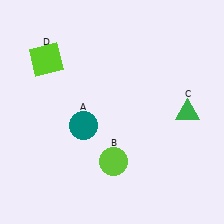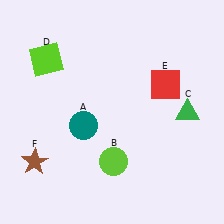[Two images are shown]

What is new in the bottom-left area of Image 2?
A brown star (F) was added in the bottom-left area of Image 2.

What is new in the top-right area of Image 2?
A red square (E) was added in the top-right area of Image 2.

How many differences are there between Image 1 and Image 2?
There are 2 differences between the two images.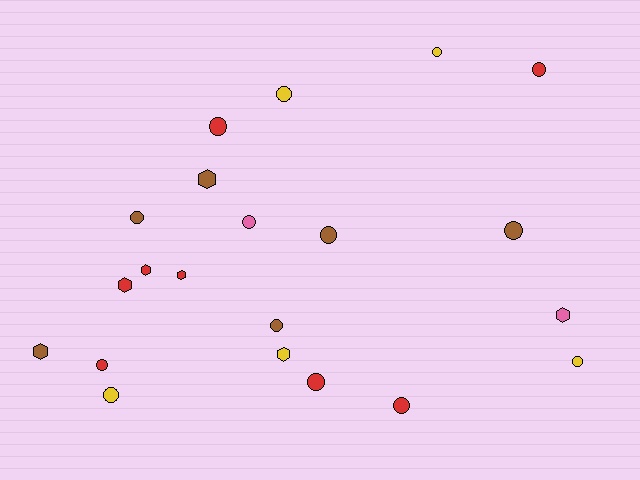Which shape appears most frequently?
Circle, with 14 objects.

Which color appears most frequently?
Red, with 8 objects.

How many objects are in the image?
There are 21 objects.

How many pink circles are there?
There is 1 pink circle.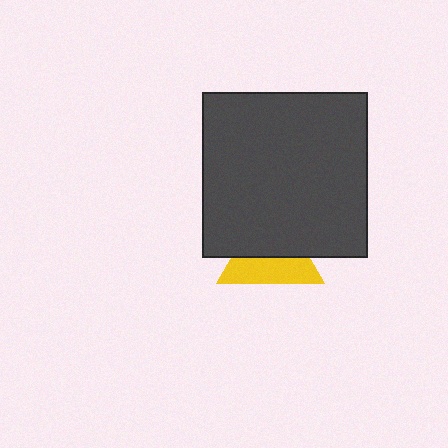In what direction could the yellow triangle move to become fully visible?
The yellow triangle could move down. That would shift it out from behind the dark gray square entirely.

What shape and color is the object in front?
The object in front is a dark gray square.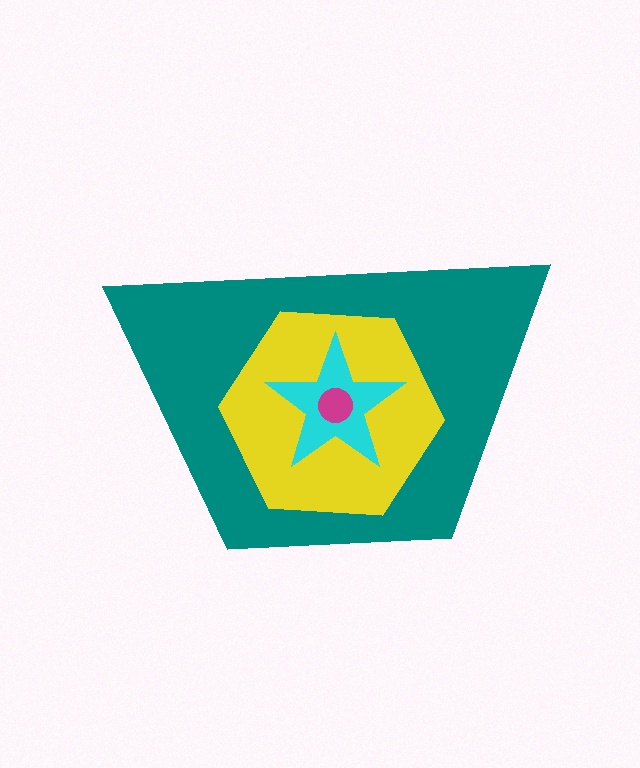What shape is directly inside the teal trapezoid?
The yellow hexagon.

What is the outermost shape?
The teal trapezoid.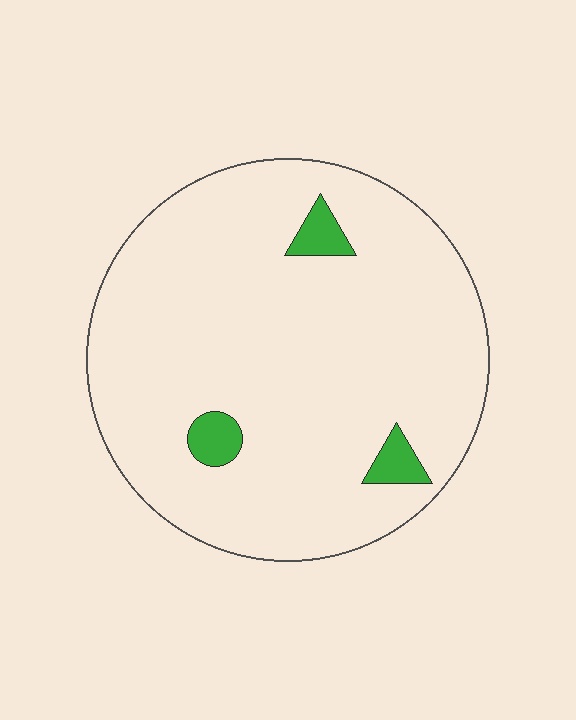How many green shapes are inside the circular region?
3.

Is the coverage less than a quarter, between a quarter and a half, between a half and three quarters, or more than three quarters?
Less than a quarter.